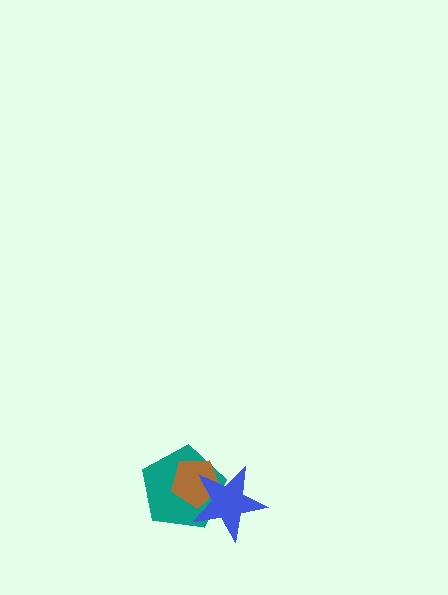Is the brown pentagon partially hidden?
Yes, it is partially covered by another shape.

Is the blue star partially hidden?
No, no other shape covers it.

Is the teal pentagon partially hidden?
Yes, it is partially covered by another shape.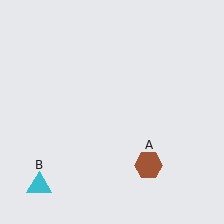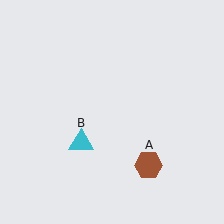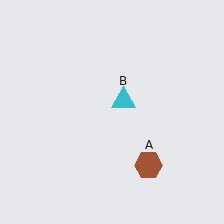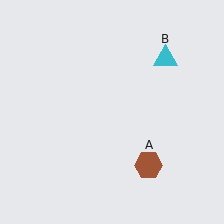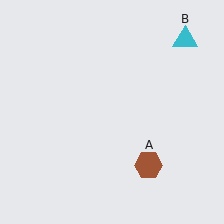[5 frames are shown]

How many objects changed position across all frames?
1 object changed position: cyan triangle (object B).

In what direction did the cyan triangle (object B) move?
The cyan triangle (object B) moved up and to the right.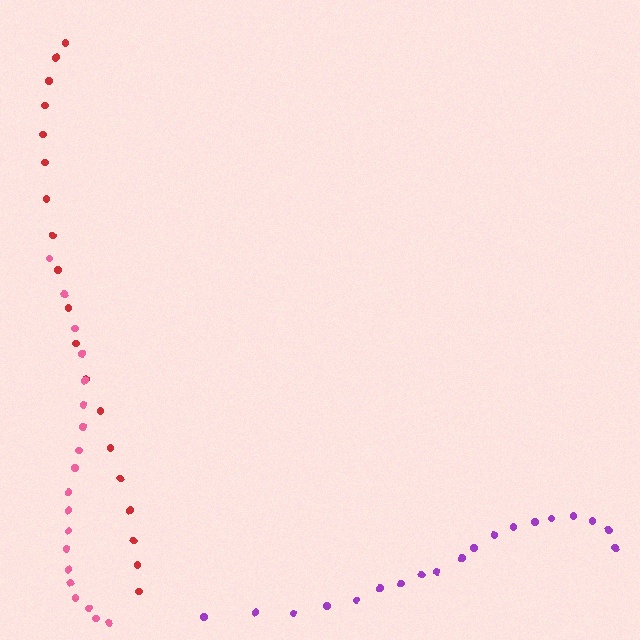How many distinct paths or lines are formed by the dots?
There are 3 distinct paths.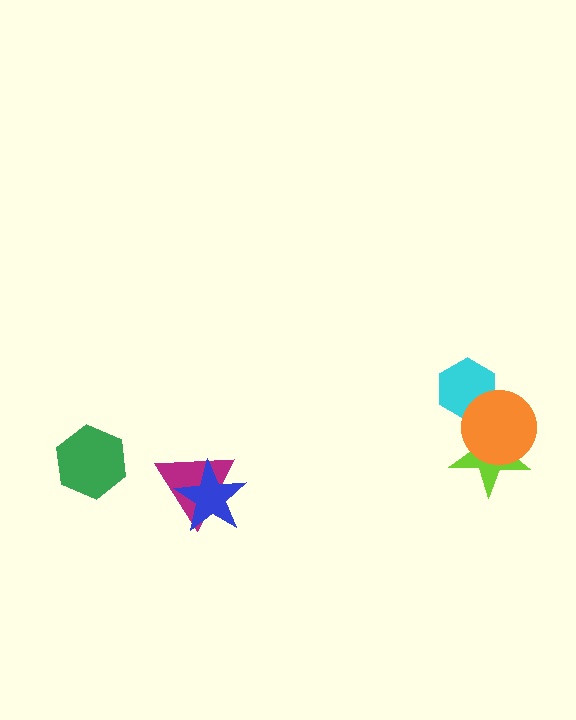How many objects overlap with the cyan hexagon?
1 object overlaps with the cyan hexagon.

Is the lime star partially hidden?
Yes, it is partially covered by another shape.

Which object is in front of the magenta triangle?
The blue star is in front of the magenta triangle.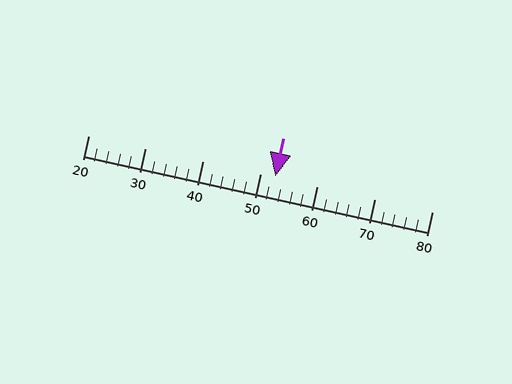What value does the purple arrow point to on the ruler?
The purple arrow points to approximately 53.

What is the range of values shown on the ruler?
The ruler shows values from 20 to 80.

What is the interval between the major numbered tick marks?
The major tick marks are spaced 10 units apart.